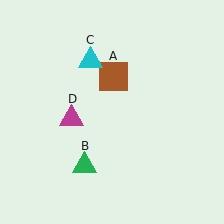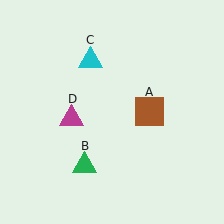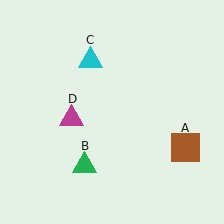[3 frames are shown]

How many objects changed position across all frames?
1 object changed position: brown square (object A).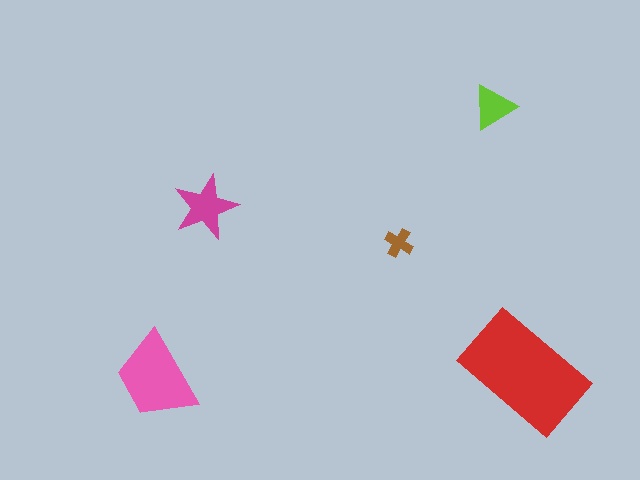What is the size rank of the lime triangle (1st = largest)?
4th.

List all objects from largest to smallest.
The red rectangle, the pink trapezoid, the magenta star, the lime triangle, the brown cross.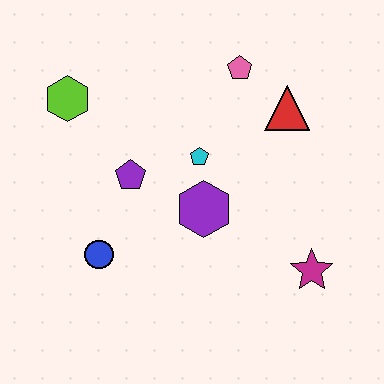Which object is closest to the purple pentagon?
The cyan pentagon is closest to the purple pentagon.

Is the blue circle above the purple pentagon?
No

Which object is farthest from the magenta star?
The lime hexagon is farthest from the magenta star.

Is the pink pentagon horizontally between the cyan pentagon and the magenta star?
Yes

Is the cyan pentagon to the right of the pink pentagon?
No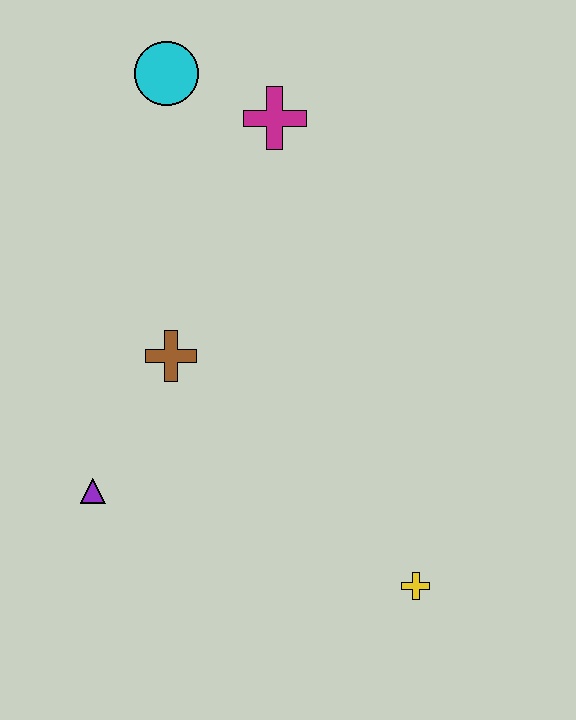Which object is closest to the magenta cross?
The cyan circle is closest to the magenta cross.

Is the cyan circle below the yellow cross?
No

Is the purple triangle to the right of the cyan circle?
No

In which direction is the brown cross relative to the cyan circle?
The brown cross is below the cyan circle.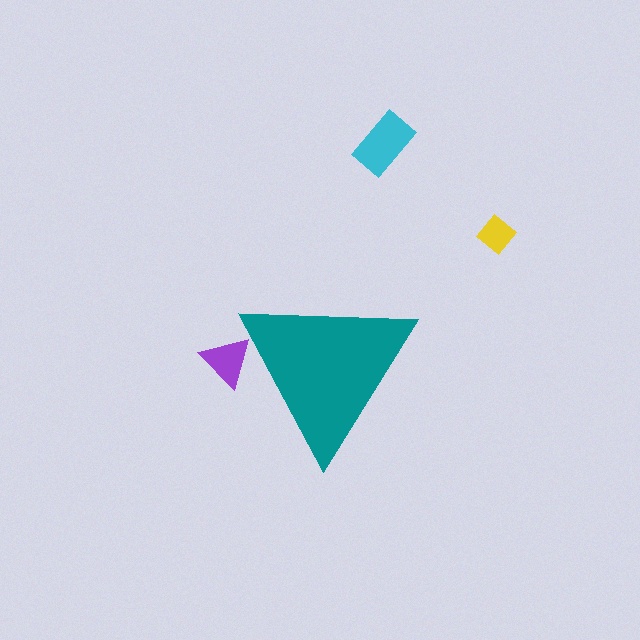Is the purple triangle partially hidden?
Yes, the purple triangle is partially hidden behind the teal triangle.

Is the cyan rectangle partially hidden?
No, the cyan rectangle is fully visible.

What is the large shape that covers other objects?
A teal triangle.